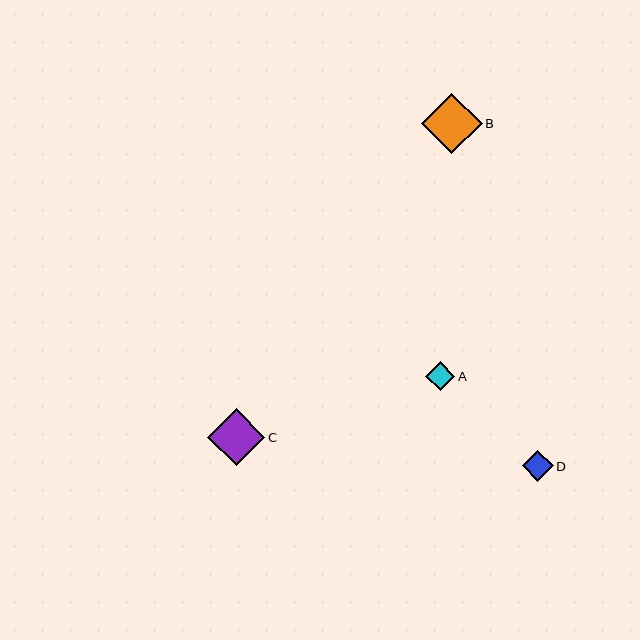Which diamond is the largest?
Diamond B is the largest with a size of approximately 61 pixels.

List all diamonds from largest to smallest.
From largest to smallest: B, C, D, A.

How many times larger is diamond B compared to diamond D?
Diamond B is approximately 2.0 times the size of diamond D.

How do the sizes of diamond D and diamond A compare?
Diamond D and diamond A are approximately the same size.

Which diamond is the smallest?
Diamond A is the smallest with a size of approximately 29 pixels.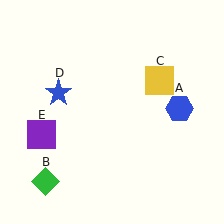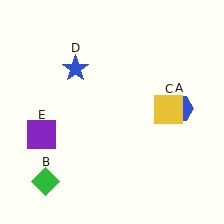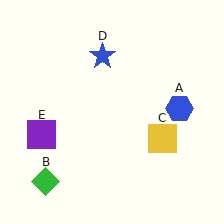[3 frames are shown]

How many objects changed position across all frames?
2 objects changed position: yellow square (object C), blue star (object D).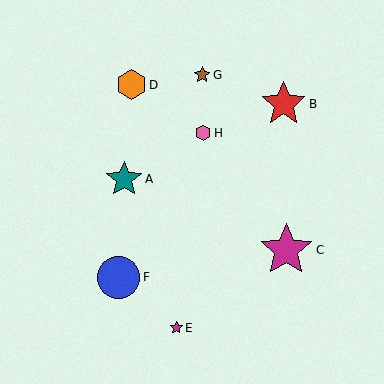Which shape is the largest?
The magenta star (labeled C) is the largest.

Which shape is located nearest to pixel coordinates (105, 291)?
The blue circle (labeled F) at (119, 277) is nearest to that location.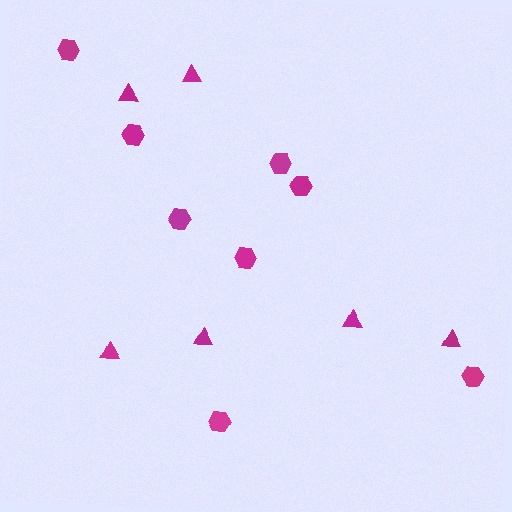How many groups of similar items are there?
There are 2 groups: one group of hexagons (8) and one group of triangles (6).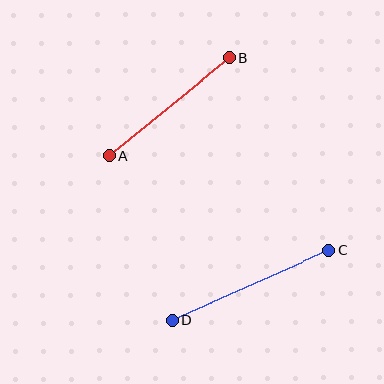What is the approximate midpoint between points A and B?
The midpoint is at approximately (169, 107) pixels.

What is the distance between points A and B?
The distance is approximately 155 pixels.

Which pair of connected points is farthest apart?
Points C and D are farthest apart.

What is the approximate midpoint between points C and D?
The midpoint is at approximately (250, 285) pixels.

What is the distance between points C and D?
The distance is approximately 172 pixels.